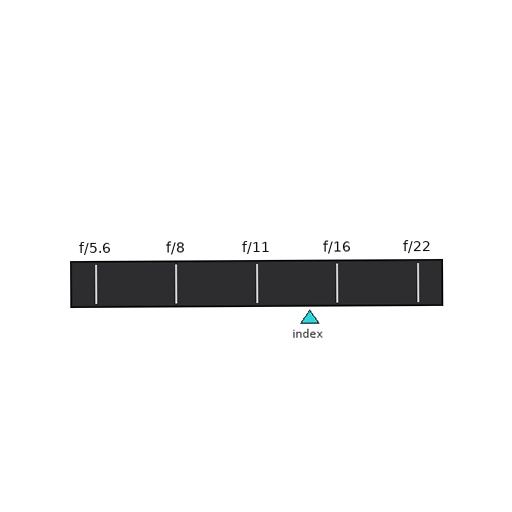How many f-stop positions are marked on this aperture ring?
There are 5 f-stop positions marked.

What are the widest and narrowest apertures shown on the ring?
The widest aperture shown is f/5.6 and the narrowest is f/22.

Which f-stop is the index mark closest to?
The index mark is closest to f/16.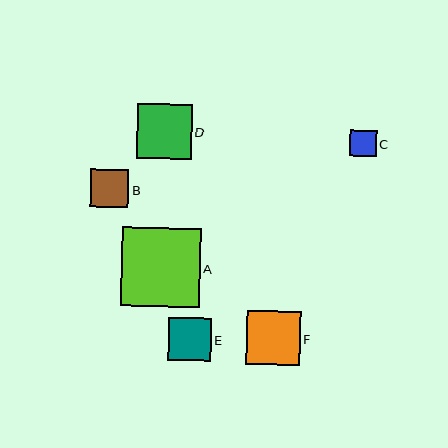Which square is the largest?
Square A is the largest with a size of approximately 79 pixels.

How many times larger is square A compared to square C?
Square A is approximately 3.0 times the size of square C.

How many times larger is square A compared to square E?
Square A is approximately 1.8 times the size of square E.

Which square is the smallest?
Square C is the smallest with a size of approximately 27 pixels.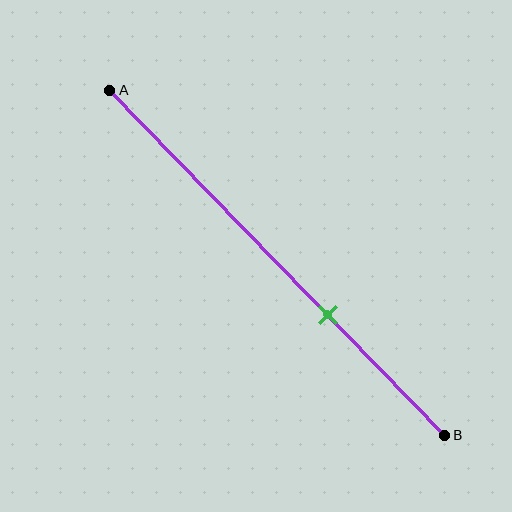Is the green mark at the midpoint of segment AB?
No, the mark is at about 65% from A, not at the 50% midpoint.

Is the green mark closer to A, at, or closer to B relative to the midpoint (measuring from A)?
The green mark is closer to point B than the midpoint of segment AB.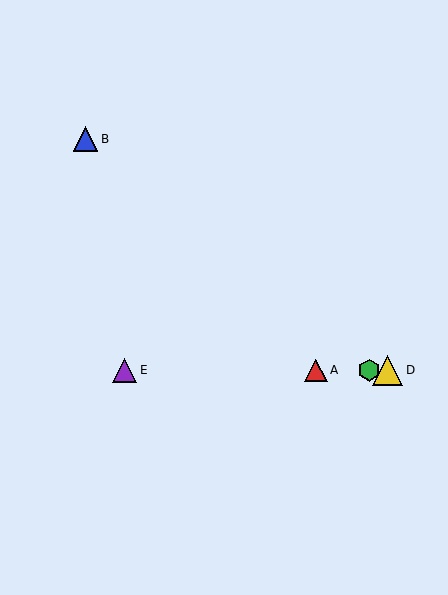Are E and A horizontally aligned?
Yes, both are at y≈370.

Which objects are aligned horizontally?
Objects A, C, D, E are aligned horizontally.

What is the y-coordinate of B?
Object B is at y≈139.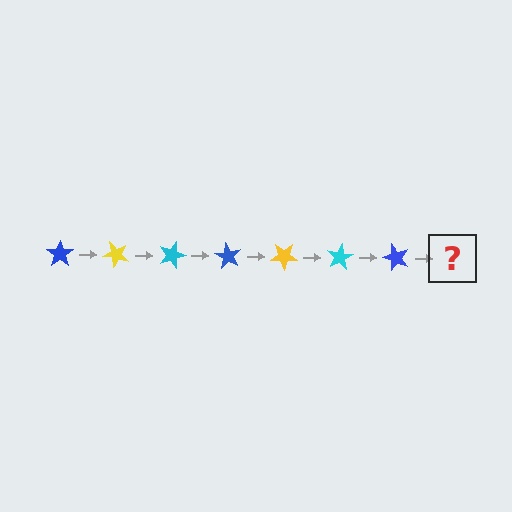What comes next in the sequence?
The next element should be a yellow star, rotated 315 degrees from the start.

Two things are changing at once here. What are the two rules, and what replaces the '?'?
The two rules are that it rotates 45 degrees each step and the color cycles through blue, yellow, and cyan. The '?' should be a yellow star, rotated 315 degrees from the start.